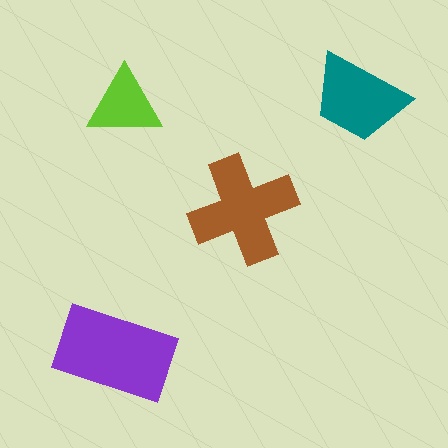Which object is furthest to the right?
The teal trapezoid is rightmost.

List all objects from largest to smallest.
The purple rectangle, the brown cross, the teal trapezoid, the lime triangle.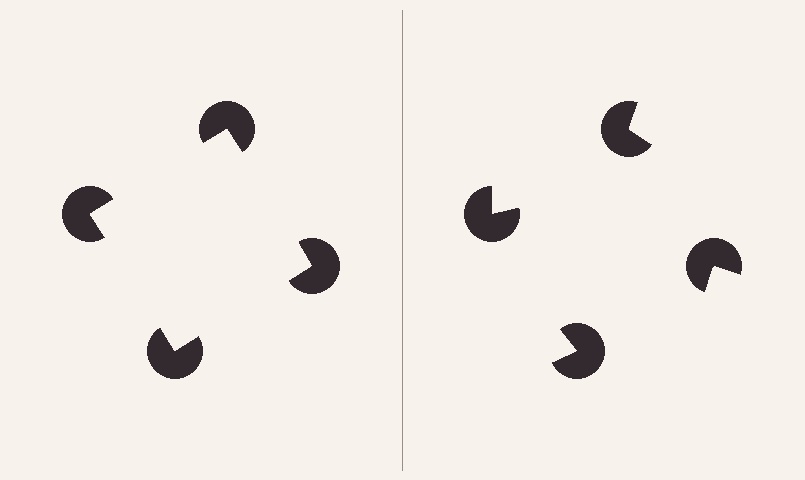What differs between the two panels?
The pac-man discs are positioned identically on both sides; only the wedge orientations differ. On the left they align to a square; on the right they are misaligned.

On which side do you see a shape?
An illusory square appears on the left side. On the right side the wedge cuts are rotated, so no coherent shape forms.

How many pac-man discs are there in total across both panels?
8 — 4 on each side.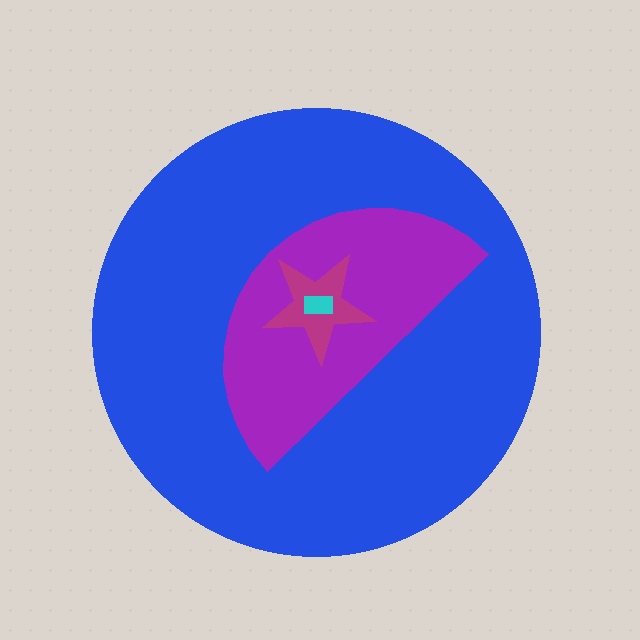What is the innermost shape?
The cyan rectangle.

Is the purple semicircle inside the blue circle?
Yes.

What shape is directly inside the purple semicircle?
The magenta star.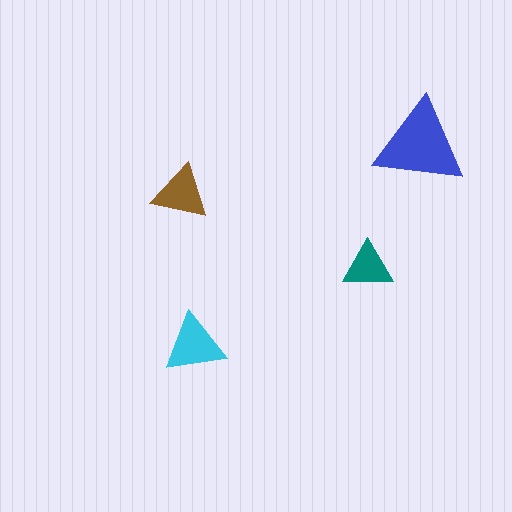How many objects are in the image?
There are 4 objects in the image.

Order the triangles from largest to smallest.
the blue one, the cyan one, the brown one, the teal one.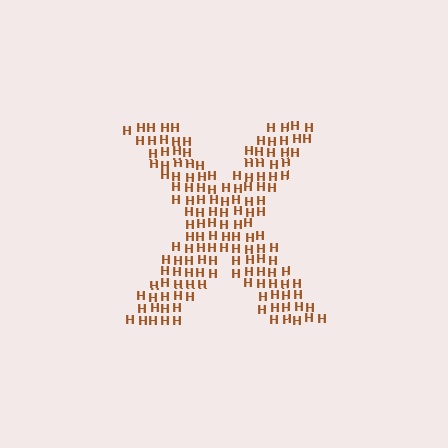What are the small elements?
The small elements are letter H's.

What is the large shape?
The large shape is the letter X.